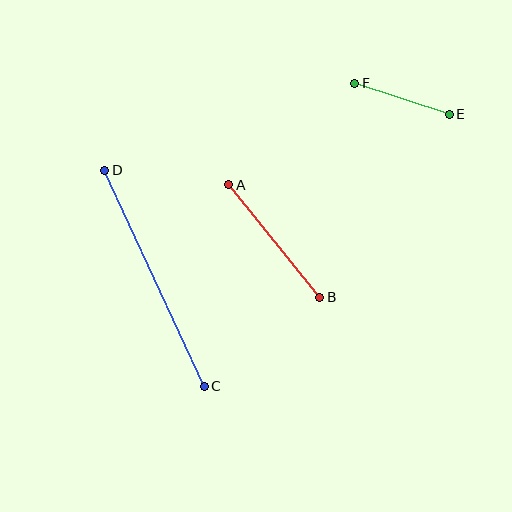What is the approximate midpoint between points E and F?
The midpoint is at approximately (402, 99) pixels.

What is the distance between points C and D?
The distance is approximately 238 pixels.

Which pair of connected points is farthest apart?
Points C and D are farthest apart.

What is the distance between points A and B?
The distance is approximately 144 pixels.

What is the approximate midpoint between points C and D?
The midpoint is at approximately (155, 278) pixels.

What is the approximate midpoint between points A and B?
The midpoint is at approximately (274, 241) pixels.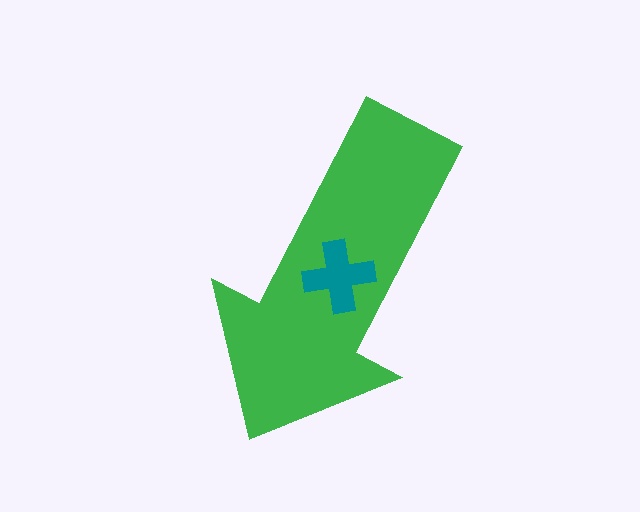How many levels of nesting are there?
2.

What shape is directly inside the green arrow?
The teal cross.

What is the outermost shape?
The green arrow.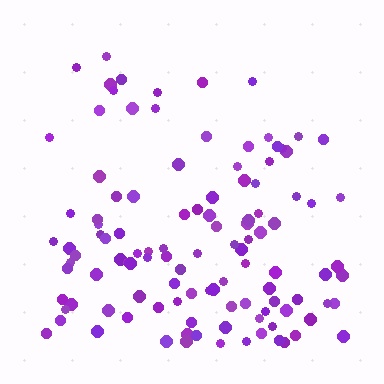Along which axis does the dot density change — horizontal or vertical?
Vertical.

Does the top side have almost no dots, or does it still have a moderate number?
Still a moderate number, just noticeably fewer than the bottom.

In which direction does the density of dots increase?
From top to bottom, with the bottom side densest.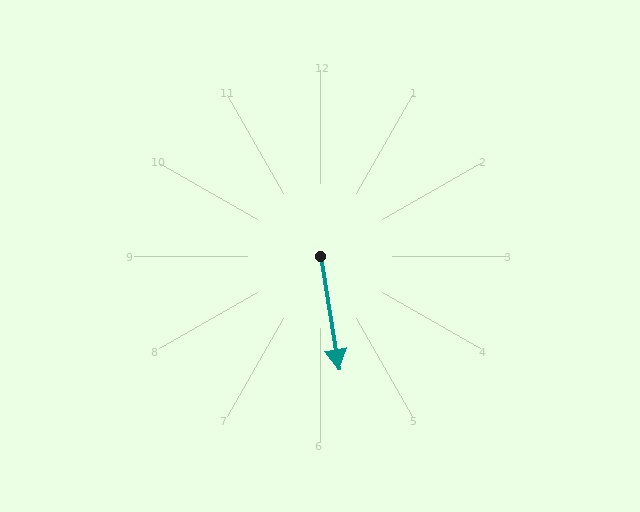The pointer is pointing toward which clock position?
Roughly 6 o'clock.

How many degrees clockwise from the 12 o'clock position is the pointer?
Approximately 171 degrees.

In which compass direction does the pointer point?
South.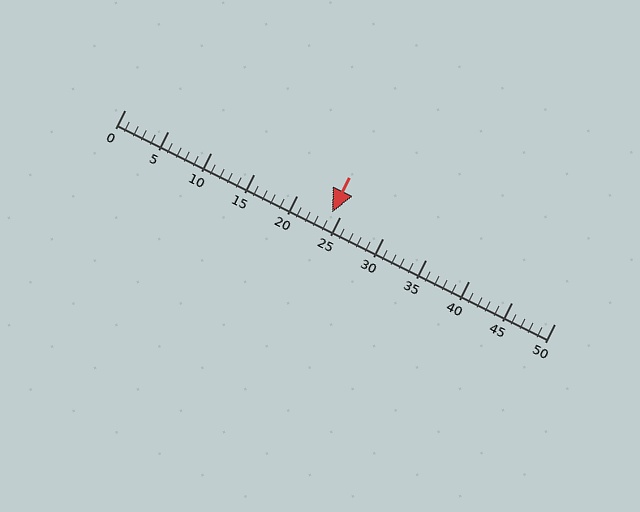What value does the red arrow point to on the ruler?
The red arrow points to approximately 24.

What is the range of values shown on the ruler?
The ruler shows values from 0 to 50.